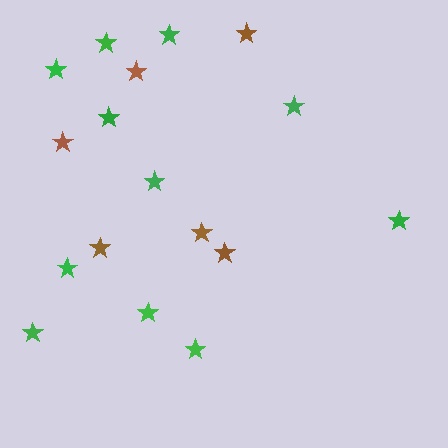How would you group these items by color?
There are 2 groups: one group of brown stars (6) and one group of green stars (11).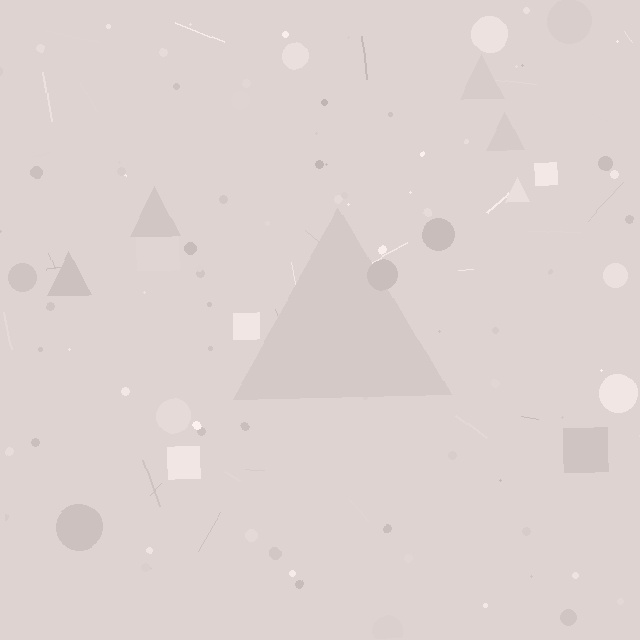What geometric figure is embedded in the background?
A triangle is embedded in the background.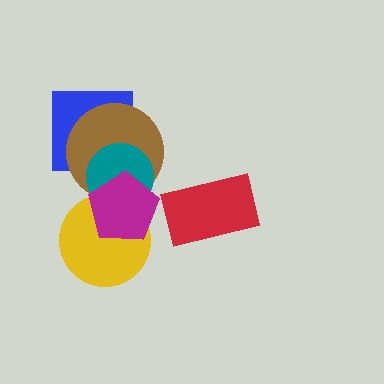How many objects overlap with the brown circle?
3 objects overlap with the brown circle.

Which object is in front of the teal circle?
The magenta pentagon is in front of the teal circle.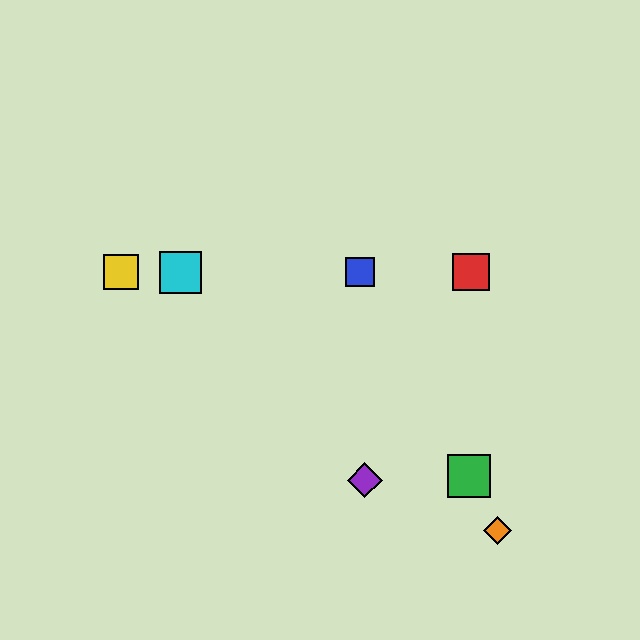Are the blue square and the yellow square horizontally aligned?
Yes, both are at y≈272.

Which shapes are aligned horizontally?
The red square, the blue square, the yellow square, the cyan square are aligned horizontally.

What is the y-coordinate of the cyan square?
The cyan square is at y≈272.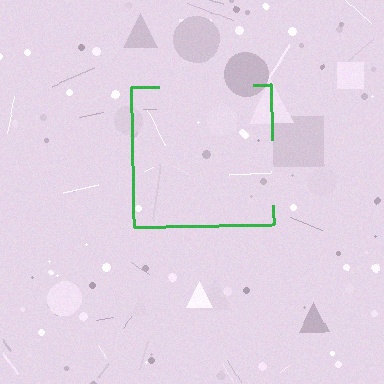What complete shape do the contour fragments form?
The contour fragments form a square.